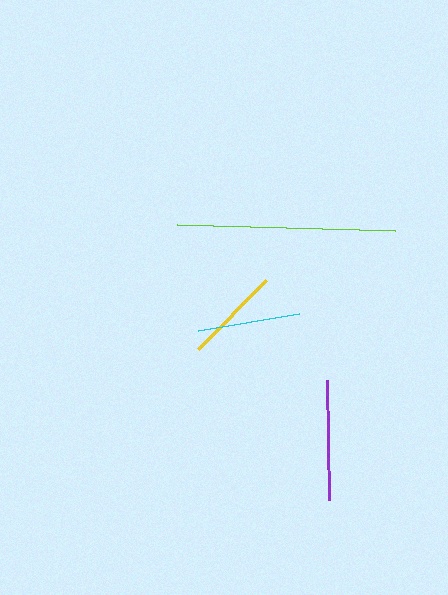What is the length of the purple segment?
The purple segment is approximately 120 pixels long.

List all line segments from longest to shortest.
From longest to shortest: lime, purple, cyan, yellow.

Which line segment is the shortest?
The yellow line is the shortest at approximately 96 pixels.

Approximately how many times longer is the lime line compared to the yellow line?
The lime line is approximately 2.3 times the length of the yellow line.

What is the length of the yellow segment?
The yellow segment is approximately 96 pixels long.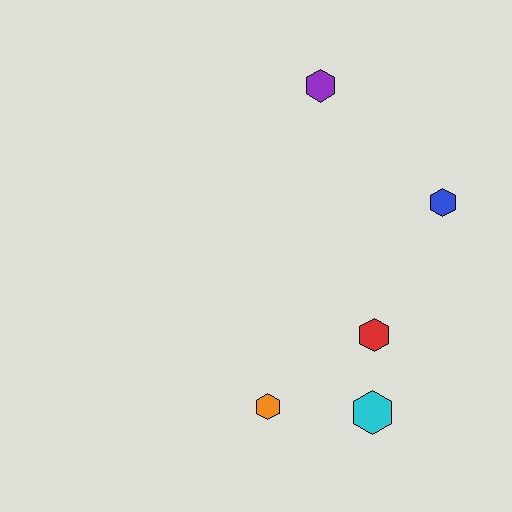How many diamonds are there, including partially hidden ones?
There are no diamonds.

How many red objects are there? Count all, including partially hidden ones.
There is 1 red object.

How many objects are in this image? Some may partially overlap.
There are 5 objects.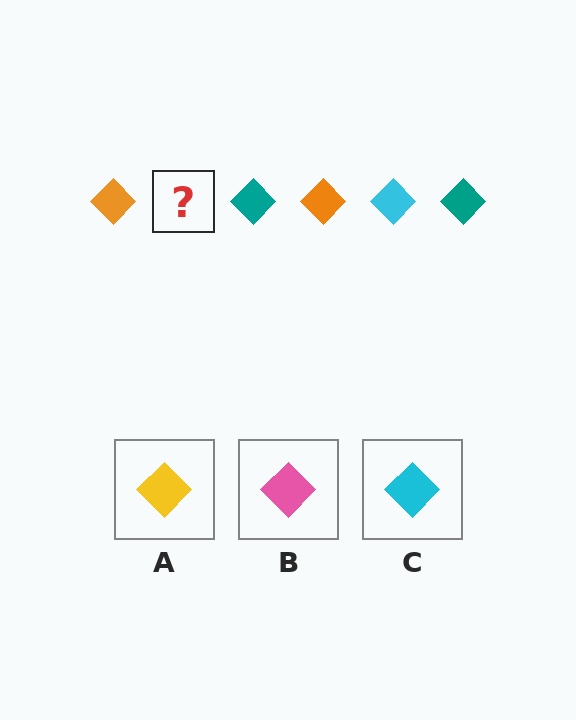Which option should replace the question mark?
Option C.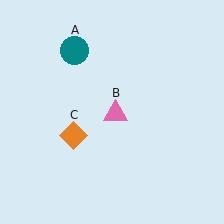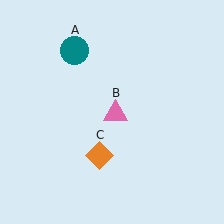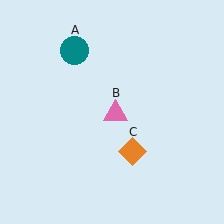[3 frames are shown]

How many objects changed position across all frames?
1 object changed position: orange diamond (object C).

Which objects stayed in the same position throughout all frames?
Teal circle (object A) and pink triangle (object B) remained stationary.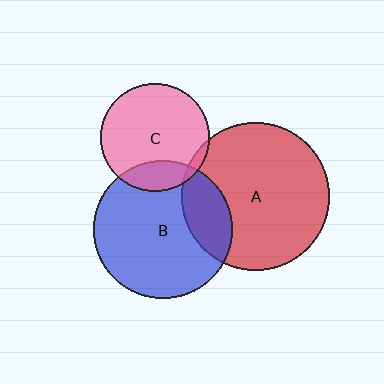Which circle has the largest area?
Circle A (red).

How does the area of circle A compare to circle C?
Approximately 1.9 times.